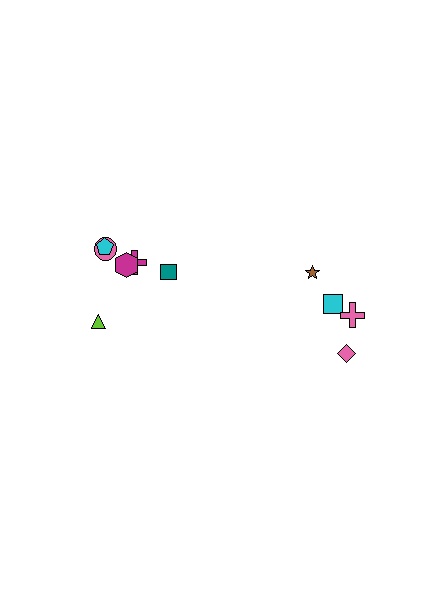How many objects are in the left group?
There are 6 objects.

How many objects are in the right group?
There are 4 objects.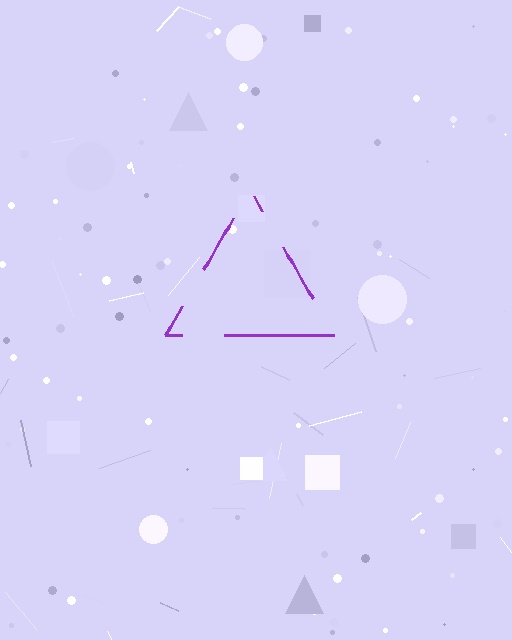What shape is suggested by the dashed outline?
The dashed outline suggests a triangle.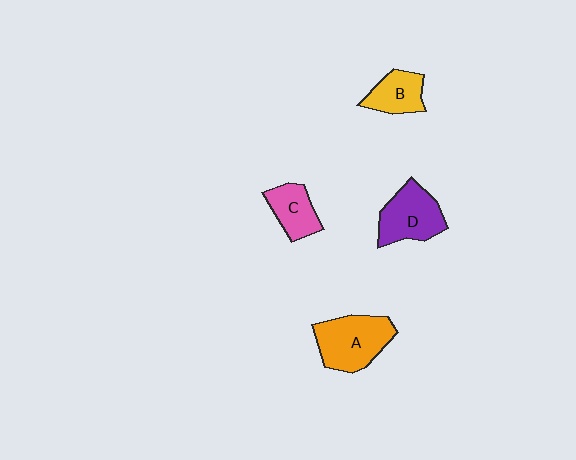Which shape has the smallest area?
Shape B (yellow).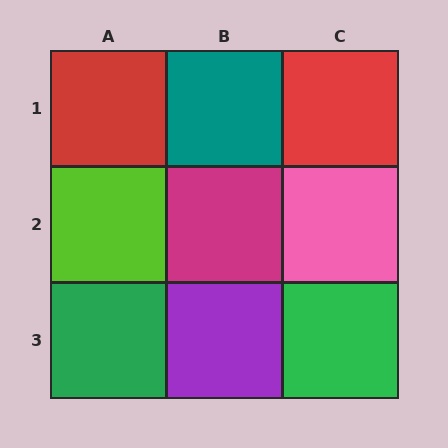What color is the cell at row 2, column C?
Pink.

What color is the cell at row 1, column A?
Red.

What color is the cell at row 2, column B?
Magenta.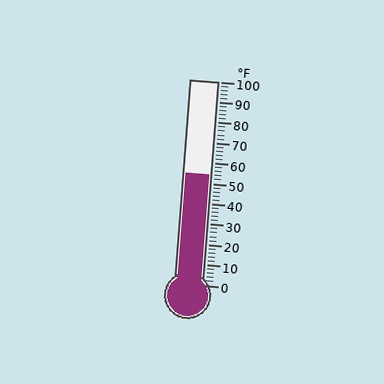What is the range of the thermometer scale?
The thermometer scale ranges from 0°F to 100°F.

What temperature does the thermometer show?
The thermometer shows approximately 54°F.